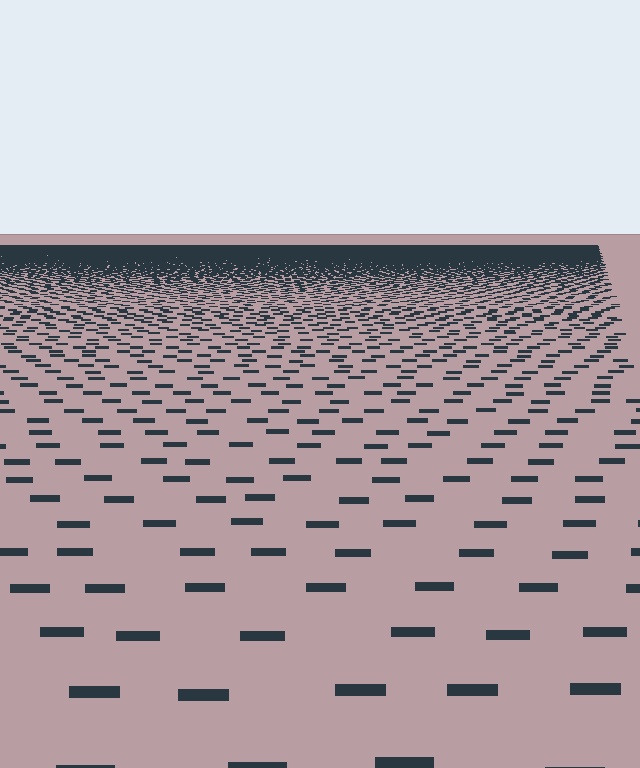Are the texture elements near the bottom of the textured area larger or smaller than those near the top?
Larger. Near the bottom, elements are closer to the viewer and appear at a bigger on-screen size.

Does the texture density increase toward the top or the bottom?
Density increases toward the top.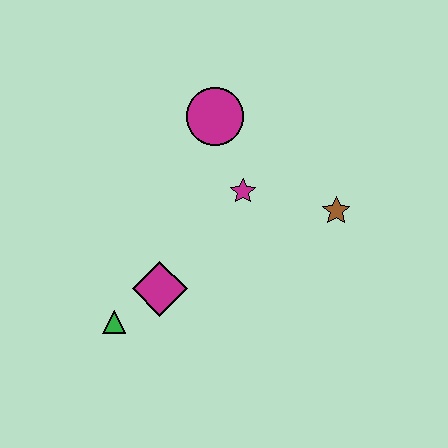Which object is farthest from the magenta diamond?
The brown star is farthest from the magenta diamond.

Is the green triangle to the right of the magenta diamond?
No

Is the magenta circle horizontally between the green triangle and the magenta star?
Yes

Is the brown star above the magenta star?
No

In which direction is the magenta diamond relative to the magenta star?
The magenta diamond is below the magenta star.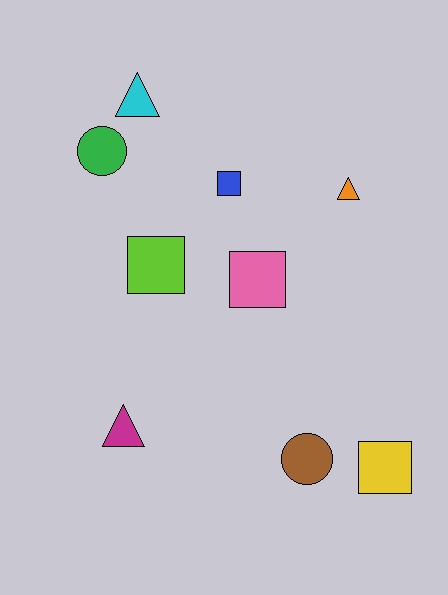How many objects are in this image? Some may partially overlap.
There are 9 objects.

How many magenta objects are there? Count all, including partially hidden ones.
There is 1 magenta object.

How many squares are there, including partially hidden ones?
There are 4 squares.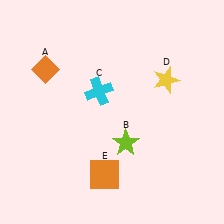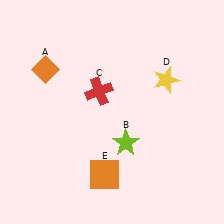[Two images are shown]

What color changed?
The cross (C) changed from cyan in Image 1 to red in Image 2.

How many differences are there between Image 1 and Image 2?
There is 1 difference between the two images.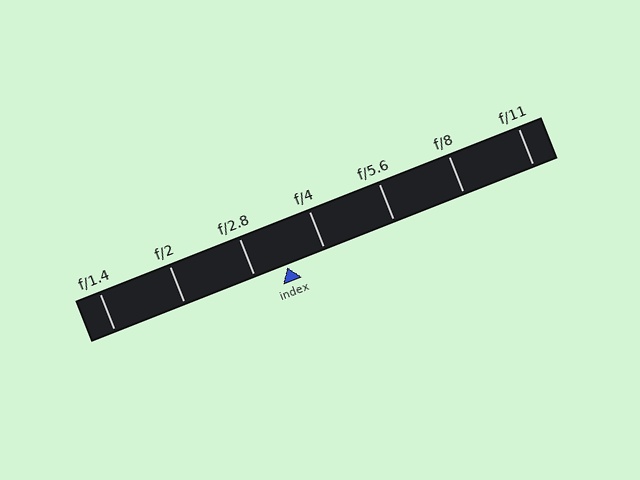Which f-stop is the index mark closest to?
The index mark is closest to f/2.8.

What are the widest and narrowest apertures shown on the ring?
The widest aperture shown is f/1.4 and the narrowest is f/11.